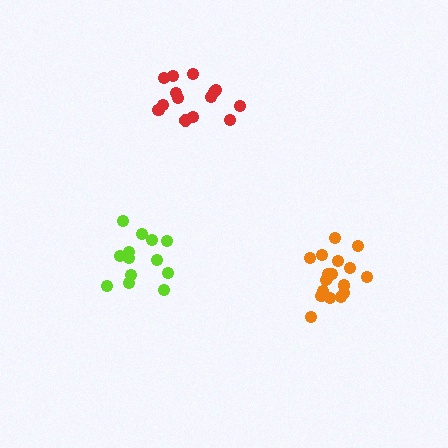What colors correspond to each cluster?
The clusters are colored: red, orange, lime.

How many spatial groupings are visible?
There are 3 spatial groupings.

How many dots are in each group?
Group 1: 14 dots, Group 2: 18 dots, Group 3: 13 dots (45 total).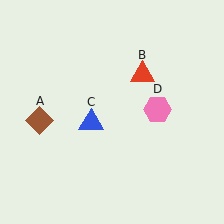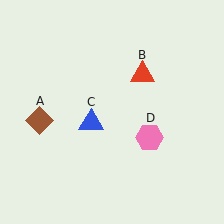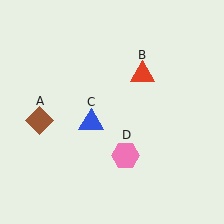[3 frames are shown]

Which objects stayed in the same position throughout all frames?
Brown diamond (object A) and red triangle (object B) and blue triangle (object C) remained stationary.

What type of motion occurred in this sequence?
The pink hexagon (object D) rotated clockwise around the center of the scene.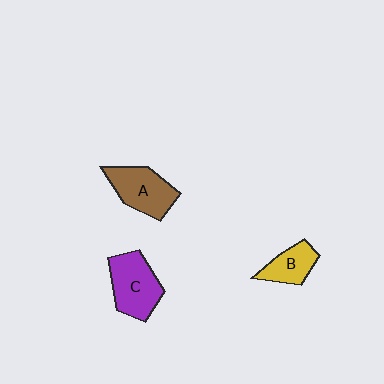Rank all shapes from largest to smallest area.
From largest to smallest: C (purple), A (brown), B (yellow).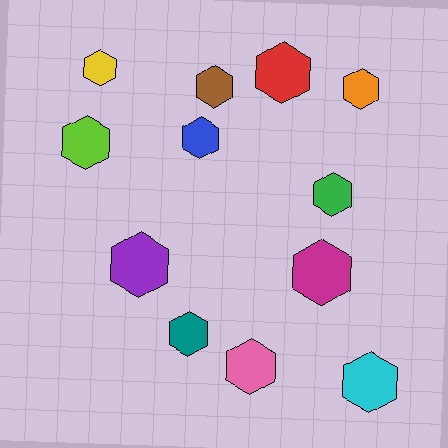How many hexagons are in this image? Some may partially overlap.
There are 12 hexagons.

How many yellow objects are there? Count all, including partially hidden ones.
There is 1 yellow object.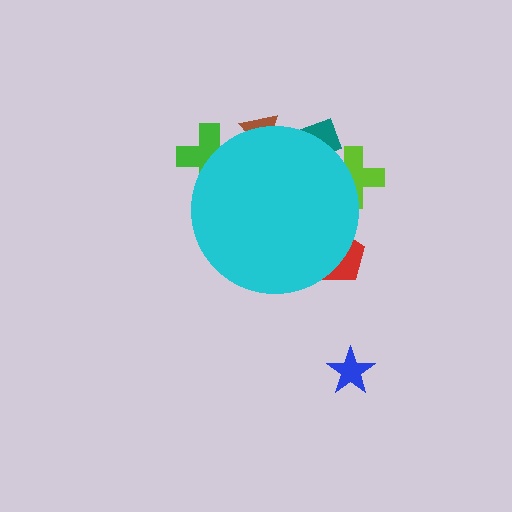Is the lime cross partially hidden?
Yes, the lime cross is partially hidden behind the cyan circle.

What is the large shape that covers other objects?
A cyan circle.